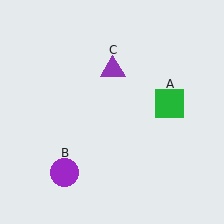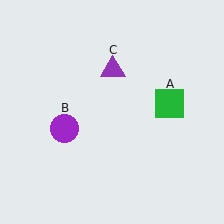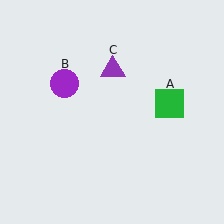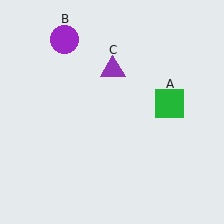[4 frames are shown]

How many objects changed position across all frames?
1 object changed position: purple circle (object B).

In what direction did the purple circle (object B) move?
The purple circle (object B) moved up.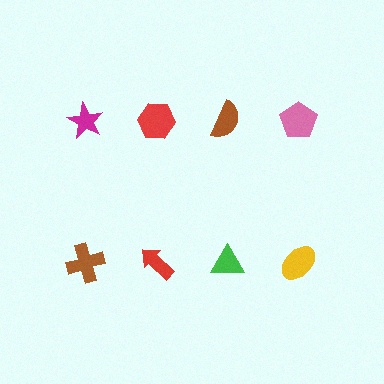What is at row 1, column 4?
A pink pentagon.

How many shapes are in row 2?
4 shapes.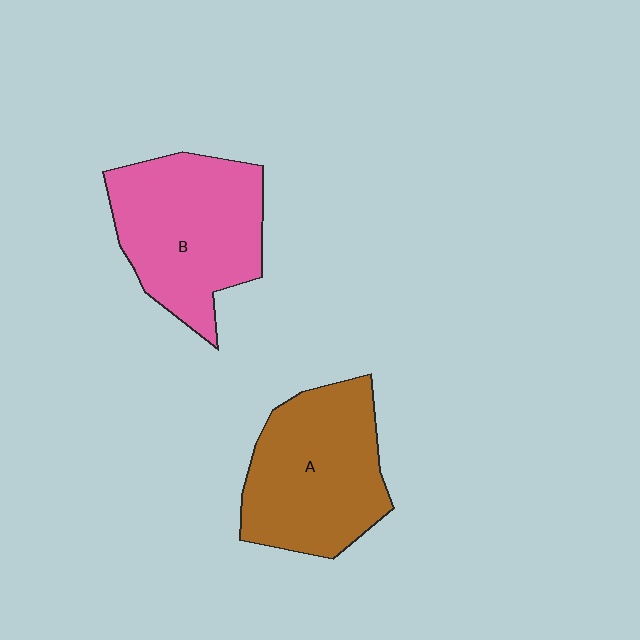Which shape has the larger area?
Shape B (pink).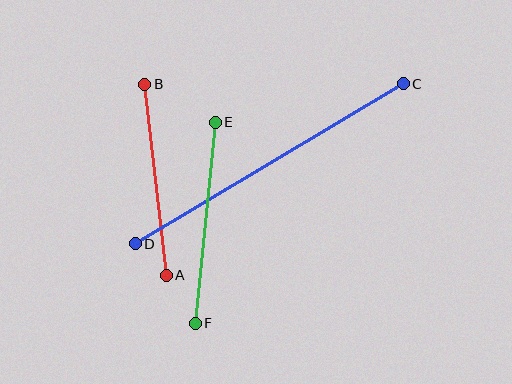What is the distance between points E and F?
The distance is approximately 202 pixels.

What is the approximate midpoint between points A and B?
The midpoint is at approximately (156, 180) pixels.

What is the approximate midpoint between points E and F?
The midpoint is at approximately (205, 223) pixels.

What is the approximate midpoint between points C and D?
The midpoint is at approximately (269, 164) pixels.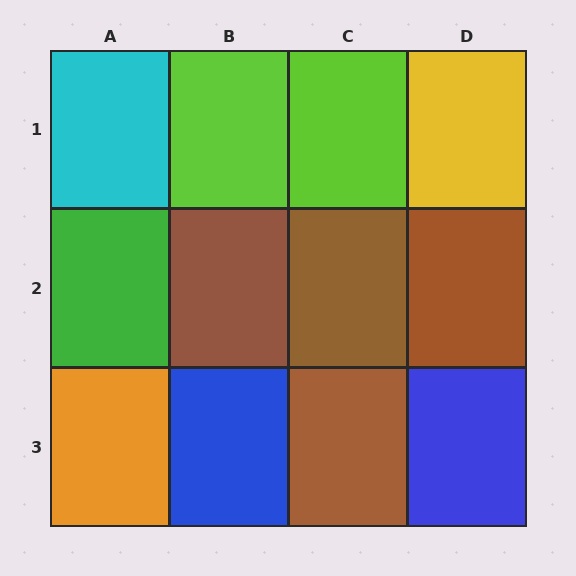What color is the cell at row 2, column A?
Green.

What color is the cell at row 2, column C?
Brown.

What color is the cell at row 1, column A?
Cyan.